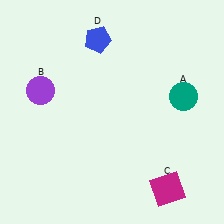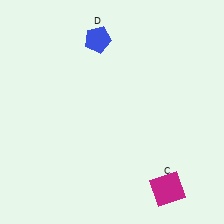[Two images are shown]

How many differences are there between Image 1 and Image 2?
There are 2 differences between the two images.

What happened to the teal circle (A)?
The teal circle (A) was removed in Image 2. It was in the top-right area of Image 1.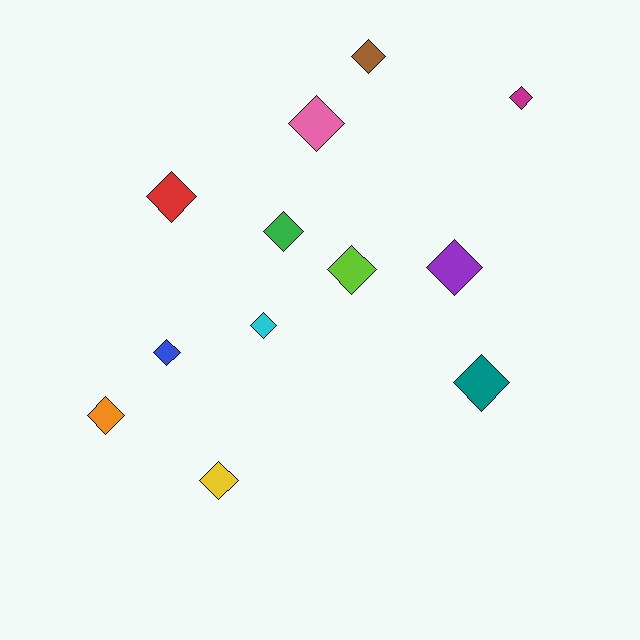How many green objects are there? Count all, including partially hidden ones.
There is 1 green object.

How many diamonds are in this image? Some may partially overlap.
There are 12 diamonds.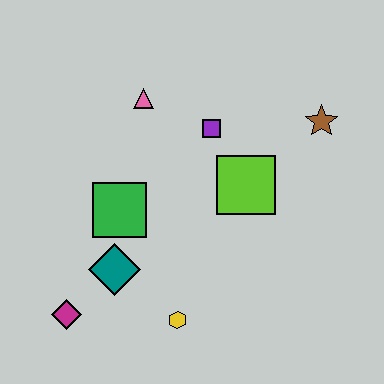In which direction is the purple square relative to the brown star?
The purple square is to the left of the brown star.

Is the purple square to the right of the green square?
Yes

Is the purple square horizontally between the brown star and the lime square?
No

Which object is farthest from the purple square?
The magenta diamond is farthest from the purple square.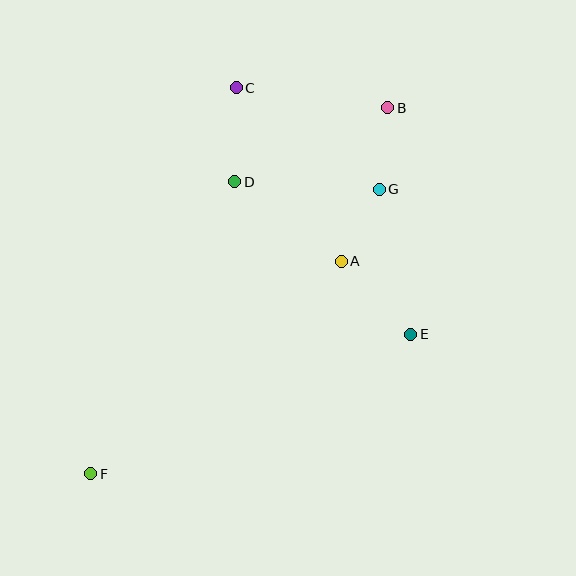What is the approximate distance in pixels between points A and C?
The distance between A and C is approximately 203 pixels.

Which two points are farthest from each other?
Points B and F are farthest from each other.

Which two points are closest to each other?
Points B and G are closest to each other.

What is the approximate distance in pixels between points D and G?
The distance between D and G is approximately 145 pixels.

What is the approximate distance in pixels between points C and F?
The distance between C and F is approximately 413 pixels.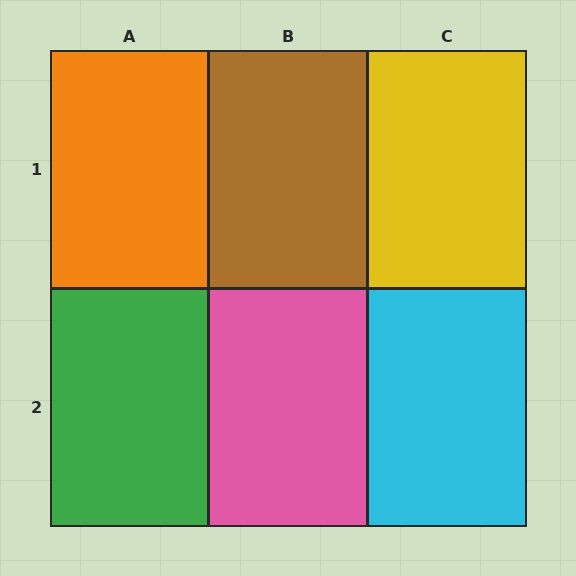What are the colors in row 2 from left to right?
Green, pink, cyan.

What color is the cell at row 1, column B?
Brown.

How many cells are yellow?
1 cell is yellow.